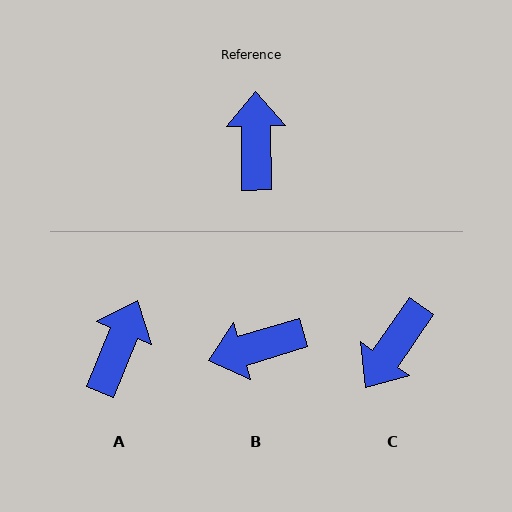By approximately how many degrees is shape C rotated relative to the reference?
Approximately 145 degrees counter-clockwise.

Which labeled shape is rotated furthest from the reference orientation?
C, about 145 degrees away.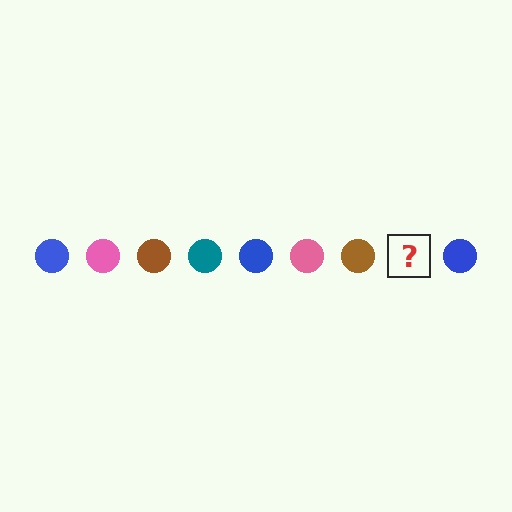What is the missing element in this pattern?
The missing element is a teal circle.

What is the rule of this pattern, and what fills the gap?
The rule is that the pattern cycles through blue, pink, brown, teal circles. The gap should be filled with a teal circle.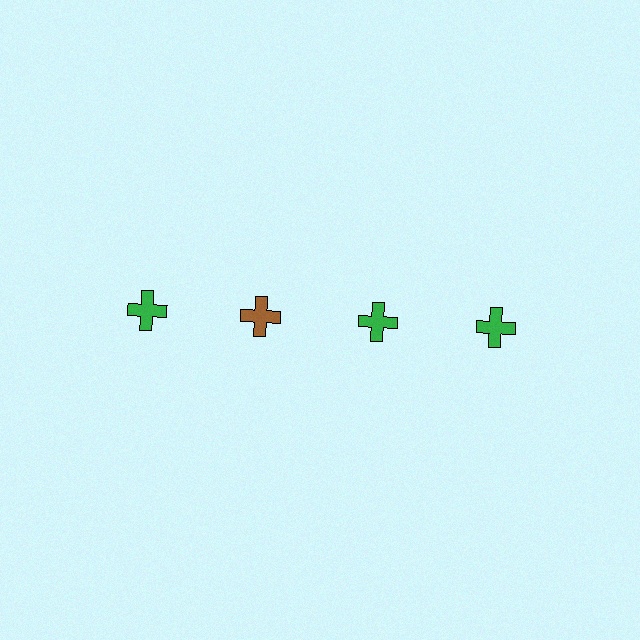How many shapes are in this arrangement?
There are 4 shapes arranged in a grid pattern.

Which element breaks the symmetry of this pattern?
The brown cross in the top row, second from left column breaks the symmetry. All other shapes are green crosses.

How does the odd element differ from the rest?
It has a different color: brown instead of green.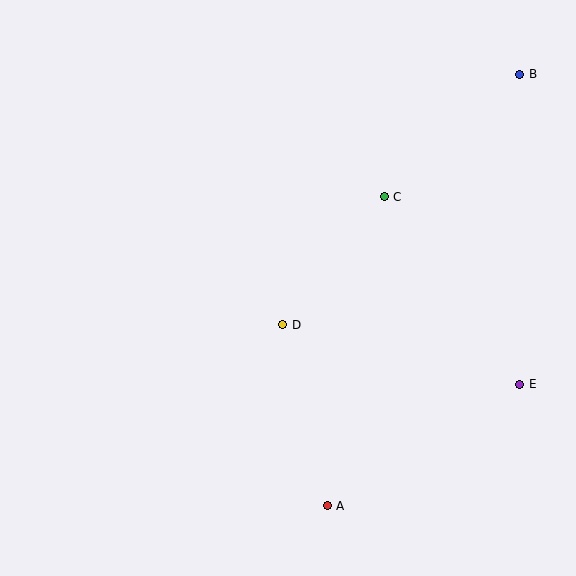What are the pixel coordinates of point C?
Point C is at (384, 197).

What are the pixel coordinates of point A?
Point A is at (327, 506).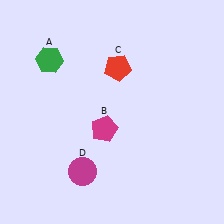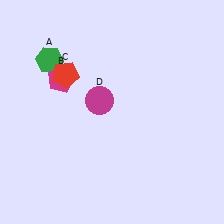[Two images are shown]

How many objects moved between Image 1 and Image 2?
3 objects moved between the two images.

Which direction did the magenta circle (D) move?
The magenta circle (D) moved up.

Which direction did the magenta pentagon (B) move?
The magenta pentagon (B) moved up.